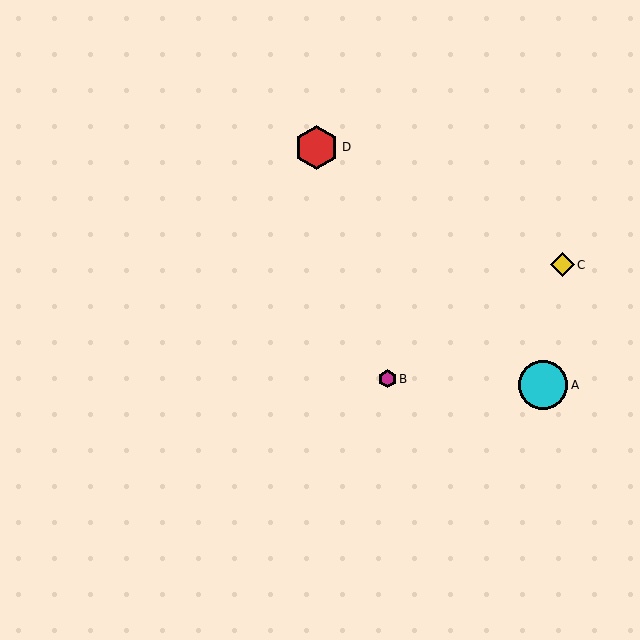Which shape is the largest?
The cyan circle (labeled A) is the largest.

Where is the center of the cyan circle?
The center of the cyan circle is at (543, 385).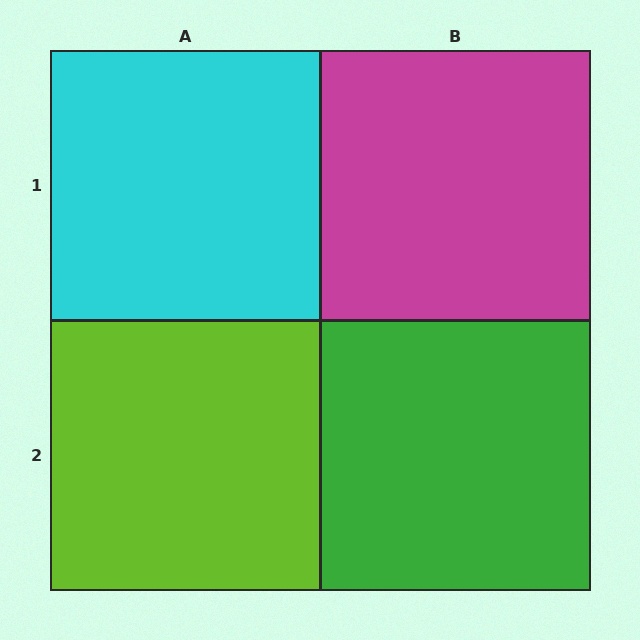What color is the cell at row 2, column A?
Lime.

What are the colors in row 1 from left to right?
Cyan, magenta.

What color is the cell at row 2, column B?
Green.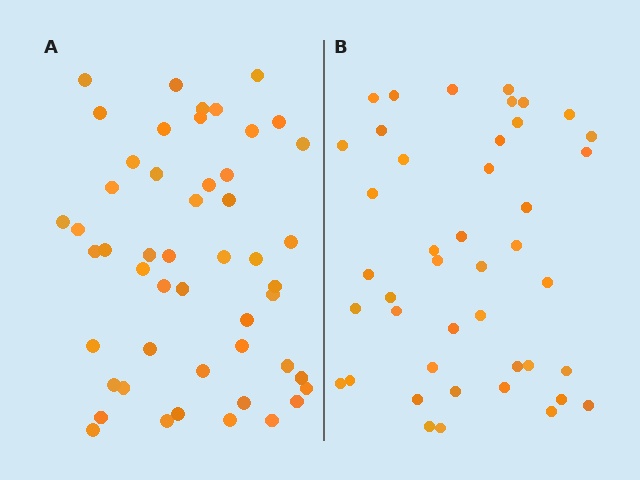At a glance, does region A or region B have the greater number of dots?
Region A (the left region) has more dots.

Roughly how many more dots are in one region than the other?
Region A has roughly 8 or so more dots than region B.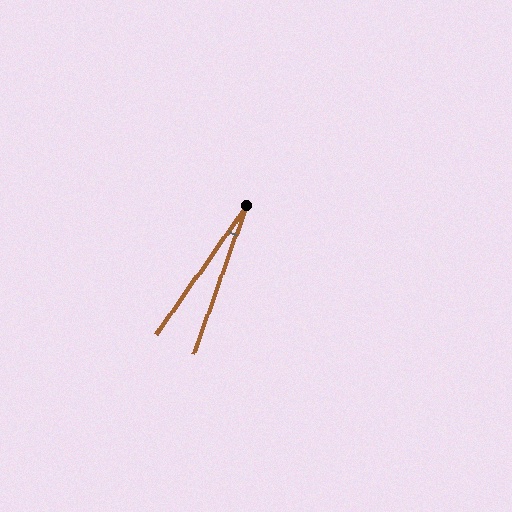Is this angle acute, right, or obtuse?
It is acute.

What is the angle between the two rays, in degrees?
Approximately 15 degrees.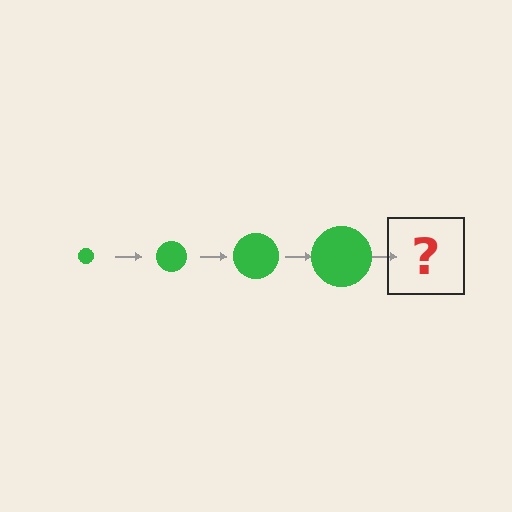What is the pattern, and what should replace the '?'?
The pattern is that the circle gets progressively larger each step. The '?' should be a green circle, larger than the previous one.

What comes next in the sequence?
The next element should be a green circle, larger than the previous one.